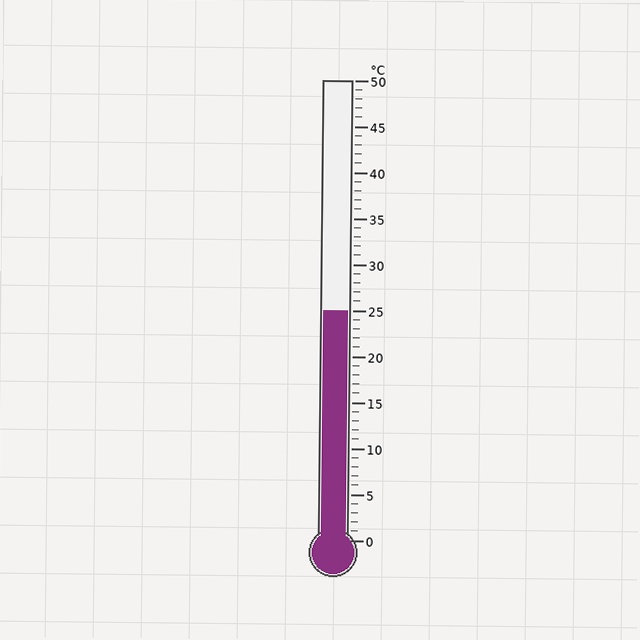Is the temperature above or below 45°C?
The temperature is below 45°C.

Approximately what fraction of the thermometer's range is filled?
The thermometer is filled to approximately 50% of its range.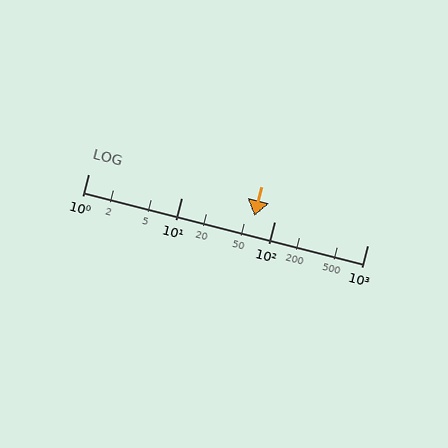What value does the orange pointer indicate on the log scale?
The pointer indicates approximately 61.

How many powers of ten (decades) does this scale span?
The scale spans 3 decades, from 1 to 1000.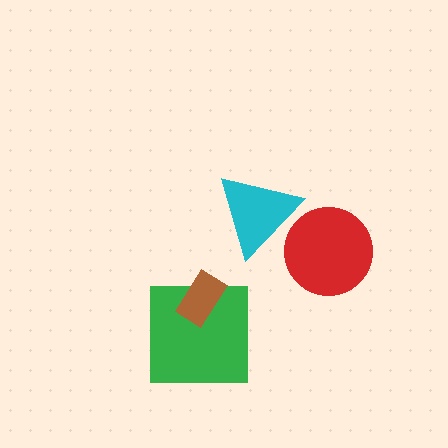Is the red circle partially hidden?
Yes, it is partially covered by another shape.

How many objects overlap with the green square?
1 object overlaps with the green square.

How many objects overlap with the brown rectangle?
1 object overlaps with the brown rectangle.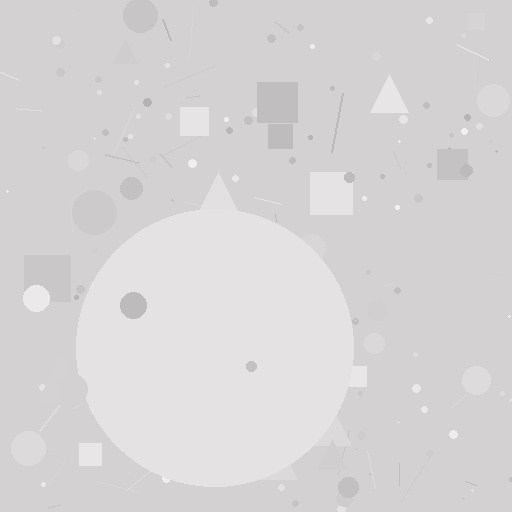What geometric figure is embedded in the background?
A circle is embedded in the background.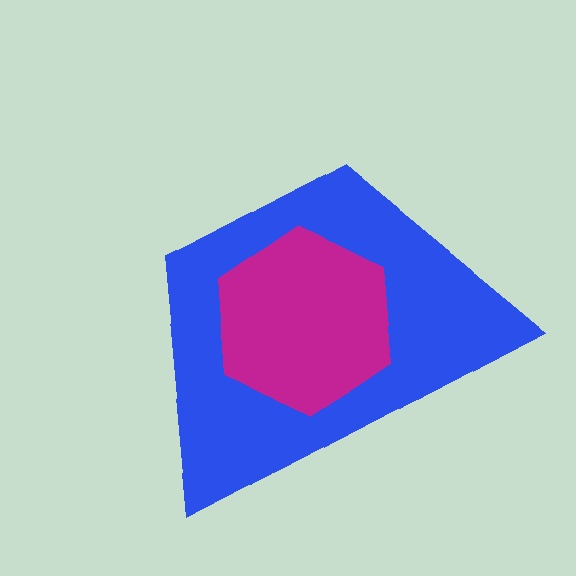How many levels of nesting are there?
2.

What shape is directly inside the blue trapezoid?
The magenta hexagon.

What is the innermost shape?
The magenta hexagon.